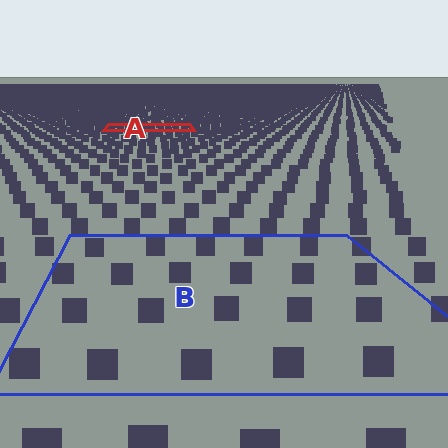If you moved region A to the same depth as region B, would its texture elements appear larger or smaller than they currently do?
They would appear larger. At a closer depth, the same texture elements are projected at a bigger on-screen size.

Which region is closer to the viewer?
Region B is closer. The texture elements there are larger and more spread out.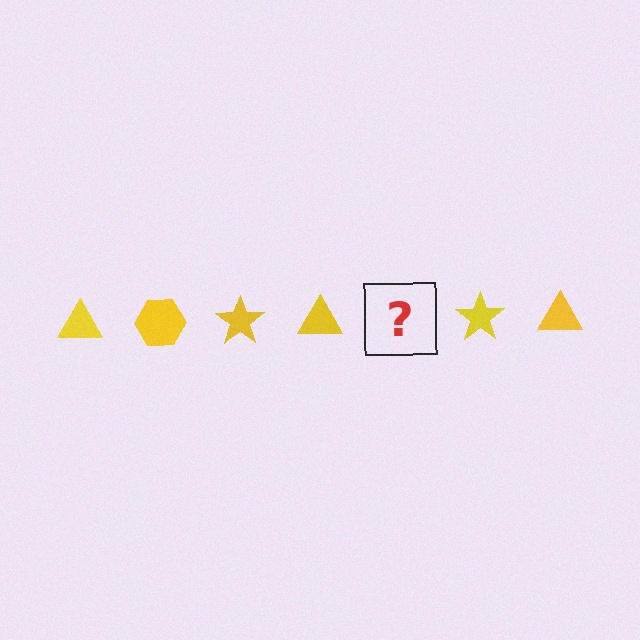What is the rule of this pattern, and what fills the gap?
The rule is that the pattern cycles through triangle, hexagon, star shapes in yellow. The gap should be filled with a yellow hexagon.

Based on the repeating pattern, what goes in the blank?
The blank should be a yellow hexagon.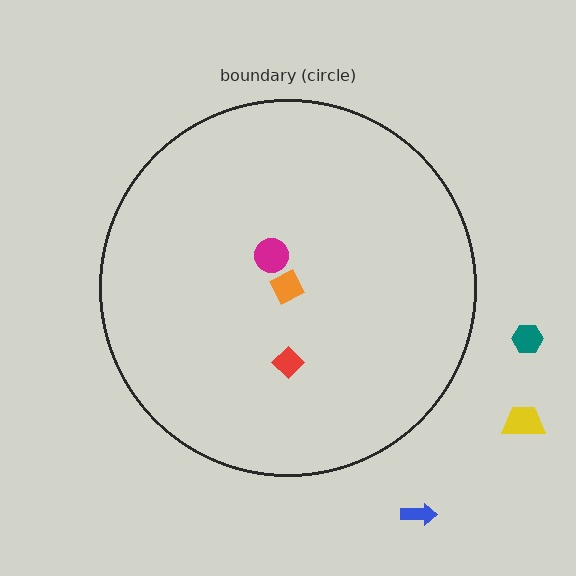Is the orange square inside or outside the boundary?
Inside.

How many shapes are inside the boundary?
3 inside, 3 outside.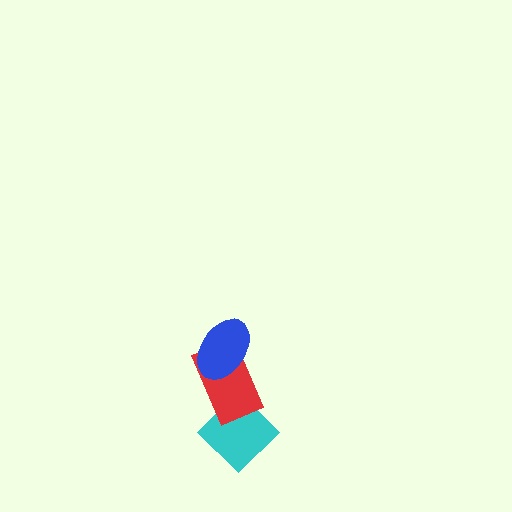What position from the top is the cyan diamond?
The cyan diamond is 3rd from the top.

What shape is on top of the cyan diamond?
The red rectangle is on top of the cyan diamond.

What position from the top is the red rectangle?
The red rectangle is 2nd from the top.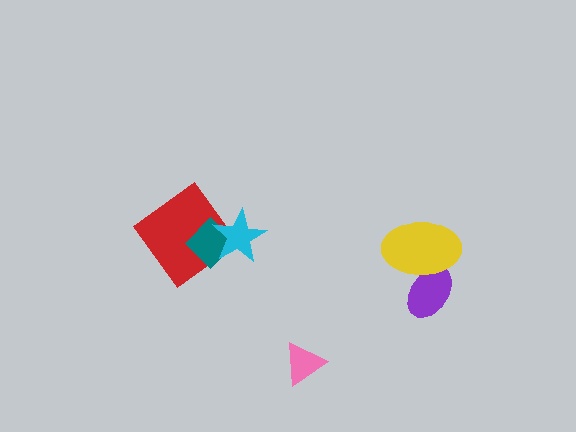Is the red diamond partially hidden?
Yes, it is partially covered by another shape.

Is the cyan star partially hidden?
No, no other shape covers it.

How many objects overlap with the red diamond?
2 objects overlap with the red diamond.